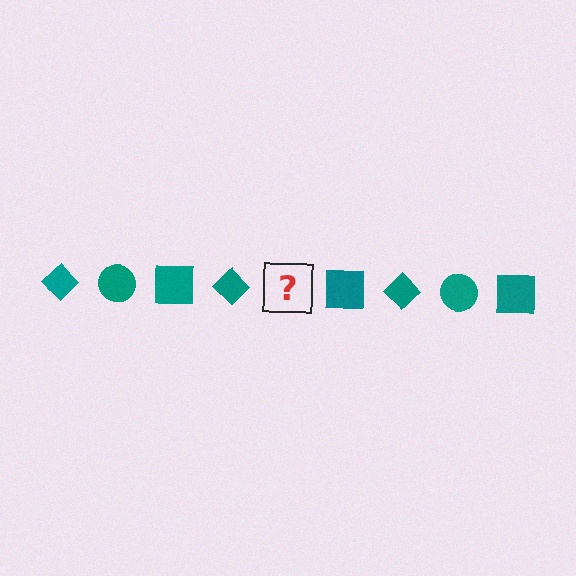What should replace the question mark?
The question mark should be replaced with a teal circle.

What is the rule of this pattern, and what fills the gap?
The rule is that the pattern cycles through diamond, circle, square shapes in teal. The gap should be filled with a teal circle.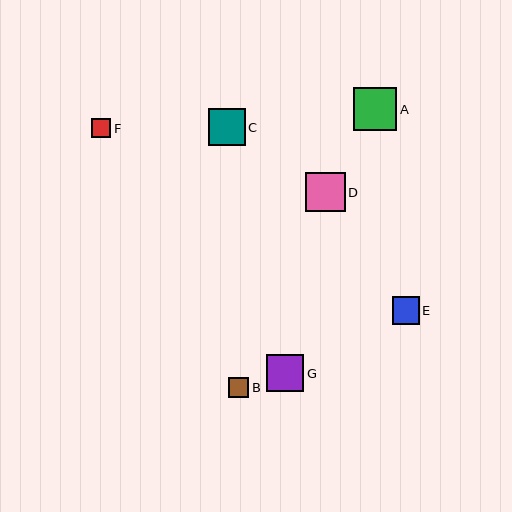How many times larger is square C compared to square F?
Square C is approximately 2.0 times the size of square F.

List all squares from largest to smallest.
From largest to smallest: A, D, G, C, E, B, F.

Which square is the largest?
Square A is the largest with a size of approximately 43 pixels.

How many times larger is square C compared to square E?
Square C is approximately 1.3 times the size of square E.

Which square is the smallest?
Square F is the smallest with a size of approximately 19 pixels.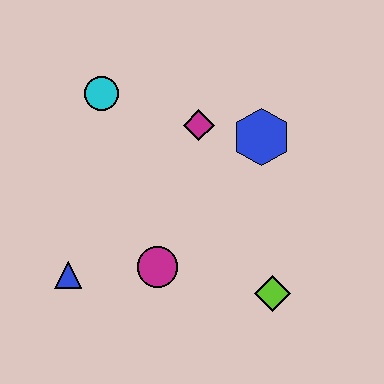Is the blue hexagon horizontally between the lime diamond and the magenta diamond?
Yes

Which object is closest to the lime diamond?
The magenta circle is closest to the lime diamond.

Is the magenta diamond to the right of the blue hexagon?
No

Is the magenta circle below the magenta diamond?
Yes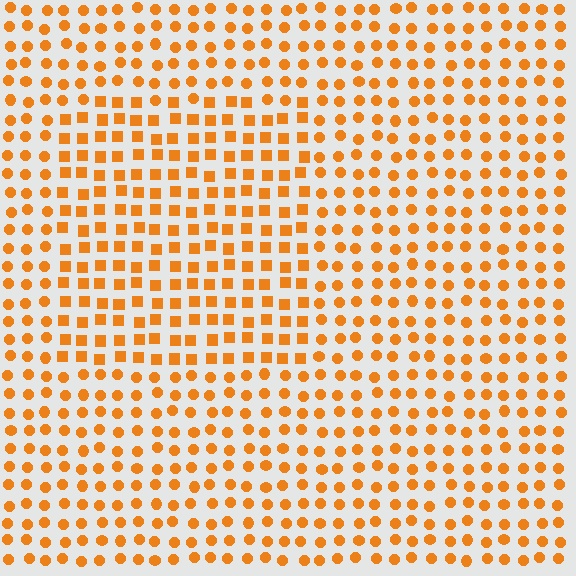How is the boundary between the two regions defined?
The boundary is defined by a change in element shape: squares inside vs. circles outside. All elements share the same color and spacing.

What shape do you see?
I see a rectangle.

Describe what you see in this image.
The image is filled with small orange elements arranged in a uniform grid. A rectangle-shaped region contains squares, while the surrounding area contains circles. The boundary is defined purely by the change in element shape.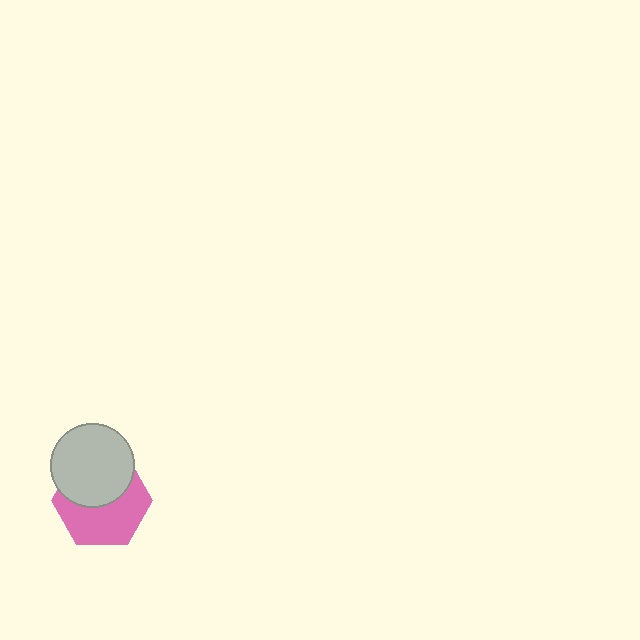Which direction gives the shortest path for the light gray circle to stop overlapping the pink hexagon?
Moving up gives the shortest separation.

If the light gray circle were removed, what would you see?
You would see the complete pink hexagon.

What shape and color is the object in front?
The object in front is a light gray circle.